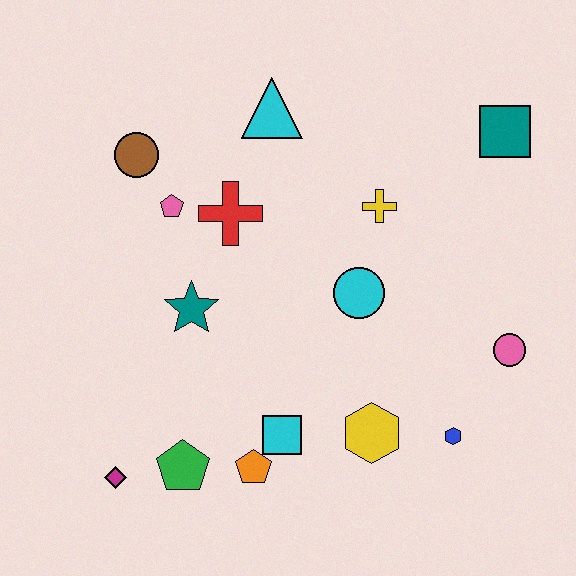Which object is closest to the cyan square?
The orange pentagon is closest to the cyan square.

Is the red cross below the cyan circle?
No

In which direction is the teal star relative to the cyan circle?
The teal star is to the left of the cyan circle.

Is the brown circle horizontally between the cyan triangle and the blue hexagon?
No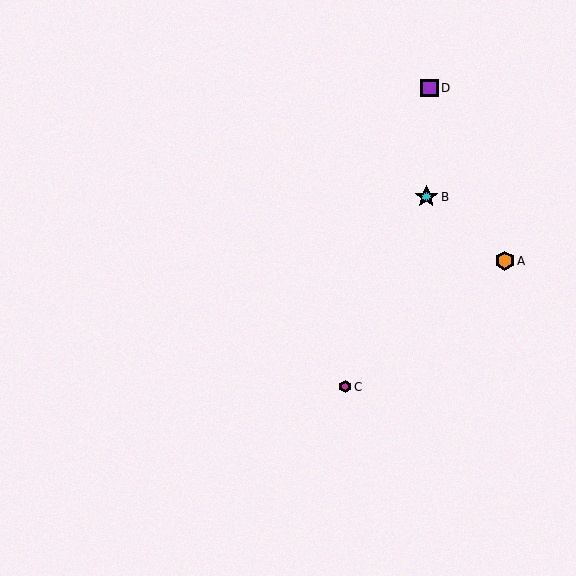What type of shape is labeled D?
Shape D is a purple square.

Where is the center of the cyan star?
The center of the cyan star is at (426, 197).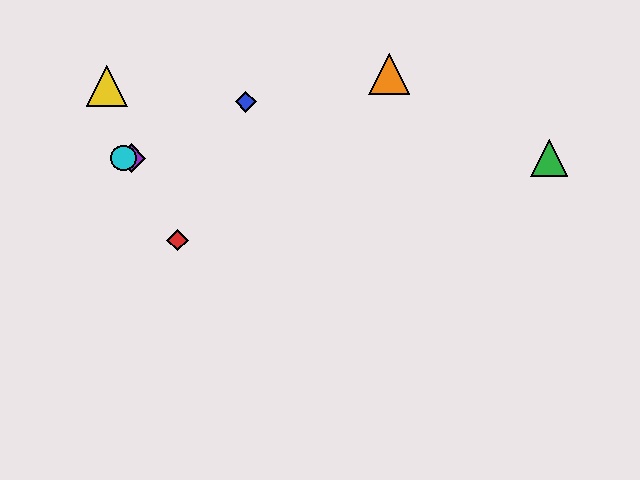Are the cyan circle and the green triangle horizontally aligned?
Yes, both are at y≈158.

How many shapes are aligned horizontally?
3 shapes (the green triangle, the purple diamond, the cyan circle) are aligned horizontally.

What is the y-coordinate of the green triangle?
The green triangle is at y≈158.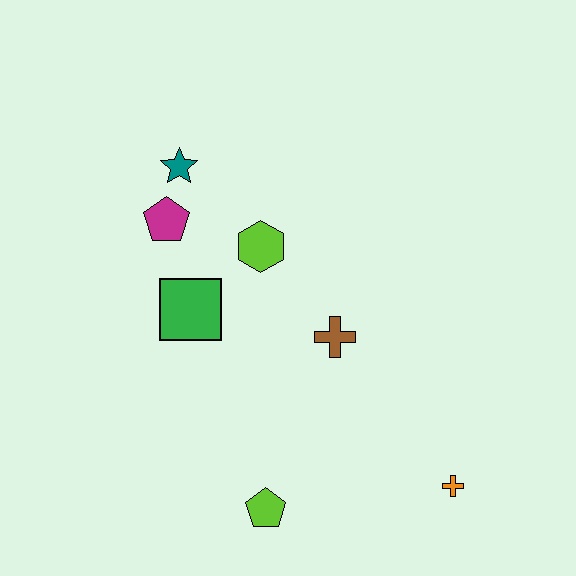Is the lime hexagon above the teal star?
No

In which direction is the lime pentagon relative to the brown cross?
The lime pentagon is below the brown cross.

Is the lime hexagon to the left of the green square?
No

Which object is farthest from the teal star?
The orange cross is farthest from the teal star.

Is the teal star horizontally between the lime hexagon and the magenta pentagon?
Yes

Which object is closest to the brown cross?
The lime hexagon is closest to the brown cross.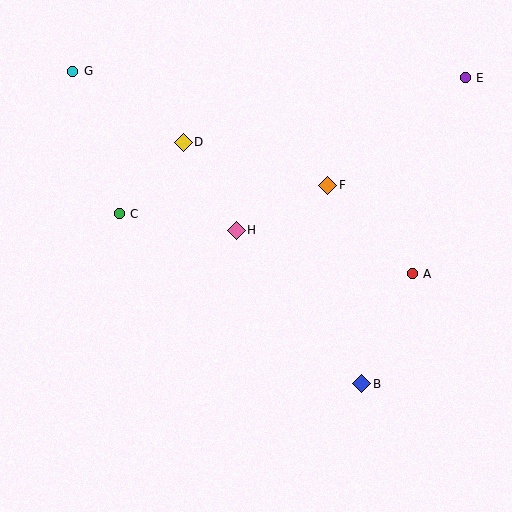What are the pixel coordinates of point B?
Point B is at (362, 384).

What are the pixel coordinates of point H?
Point H is at (236, 230).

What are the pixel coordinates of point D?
Point D is at (183, 142).